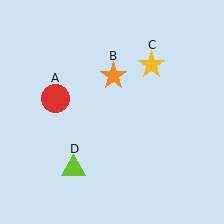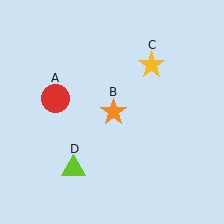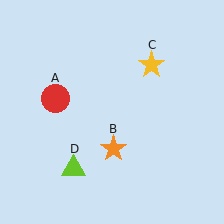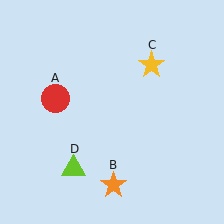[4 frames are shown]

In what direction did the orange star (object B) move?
The orange star (object B) moved down.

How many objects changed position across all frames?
1 object changed position: orange star (object B).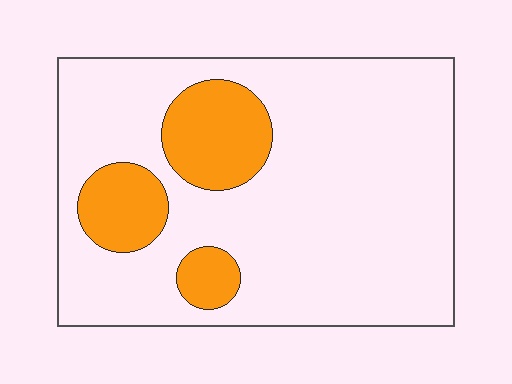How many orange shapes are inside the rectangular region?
3.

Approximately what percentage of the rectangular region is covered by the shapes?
Approximately 20%.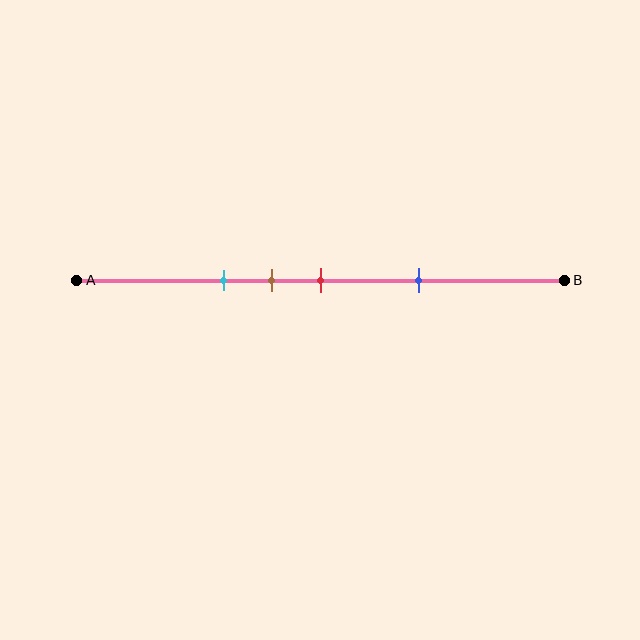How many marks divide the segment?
There are 4 marks dividing the segment.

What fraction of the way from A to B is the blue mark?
The blue mark is approximately 70% (0.7) of the way from A to B.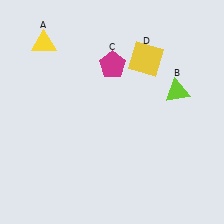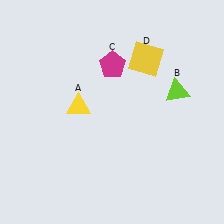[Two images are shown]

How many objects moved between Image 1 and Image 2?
1 object moved between the two images.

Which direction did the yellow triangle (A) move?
The yellow triangle (A) moved down.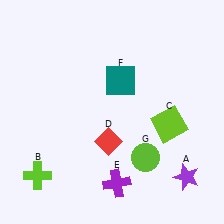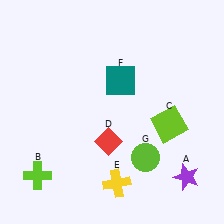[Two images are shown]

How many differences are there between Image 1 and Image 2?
There is 1 difference between the two images.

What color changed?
The cross (E) changed from purple in Image 1 to yellow in Image 2.